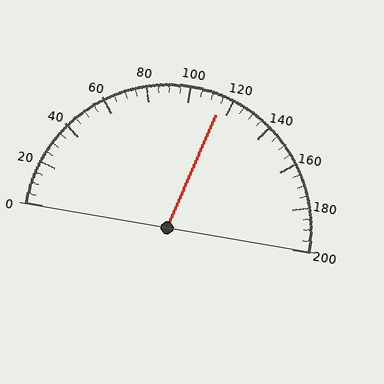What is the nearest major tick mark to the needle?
The nearest major tick mark is 120.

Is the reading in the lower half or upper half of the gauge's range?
The reading is in the upper half of the range (0 to 200).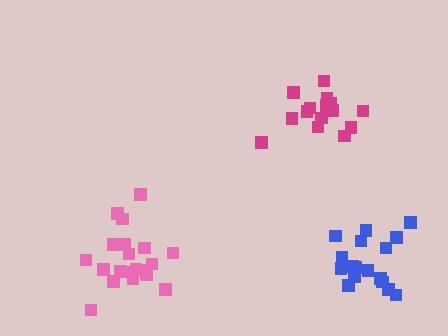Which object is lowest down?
The blue cluster is bottommost.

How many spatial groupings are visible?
There are 3 spatial groupings.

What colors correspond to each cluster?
The clusters are colored: pink, magenta, blue.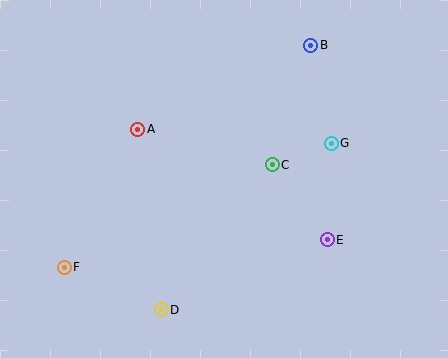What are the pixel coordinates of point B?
Point B is at (311, 45).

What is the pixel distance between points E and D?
The distance between E and D is 180 pixels.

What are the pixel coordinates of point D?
Point D is at (161, 310).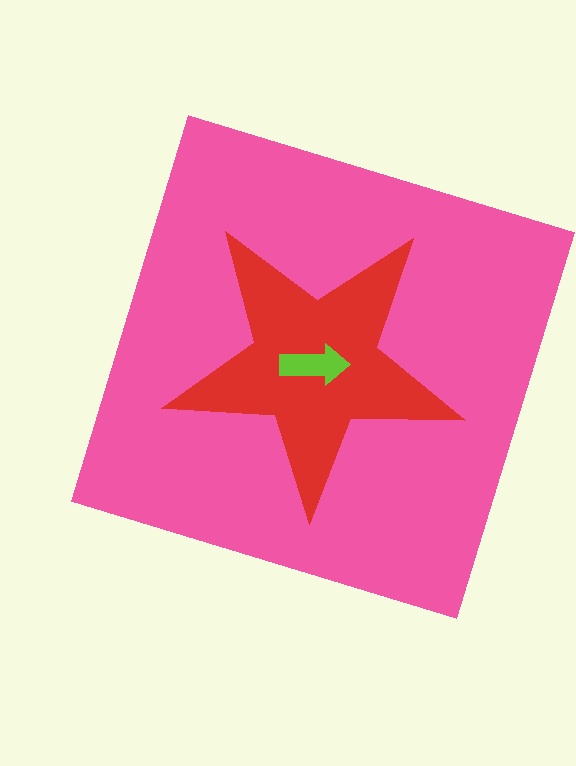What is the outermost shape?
The pink square.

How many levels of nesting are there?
3.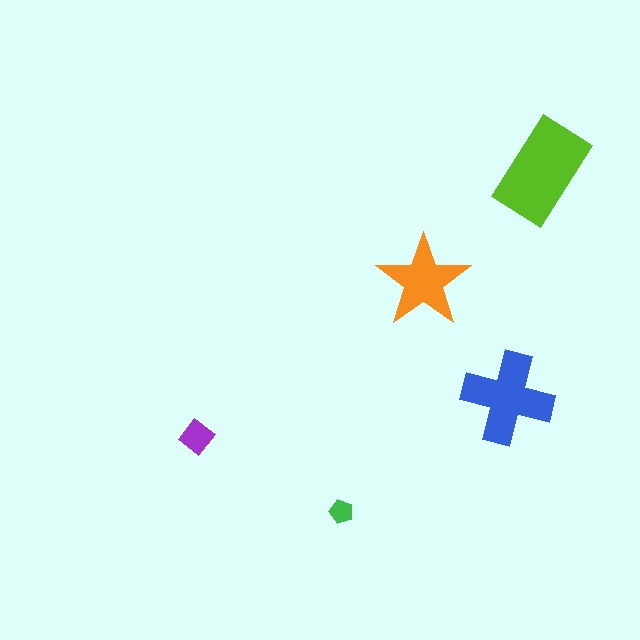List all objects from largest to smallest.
The lime rectangle, the blue cross, the orange star, the purple diamond, the green pentagon.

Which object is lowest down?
The green pentagon is bottommost.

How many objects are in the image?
There are 5 objects in the image.